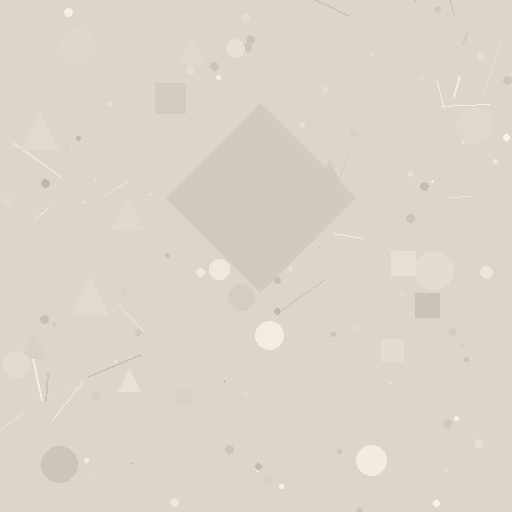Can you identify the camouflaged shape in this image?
The camouflaged shape is a diamond.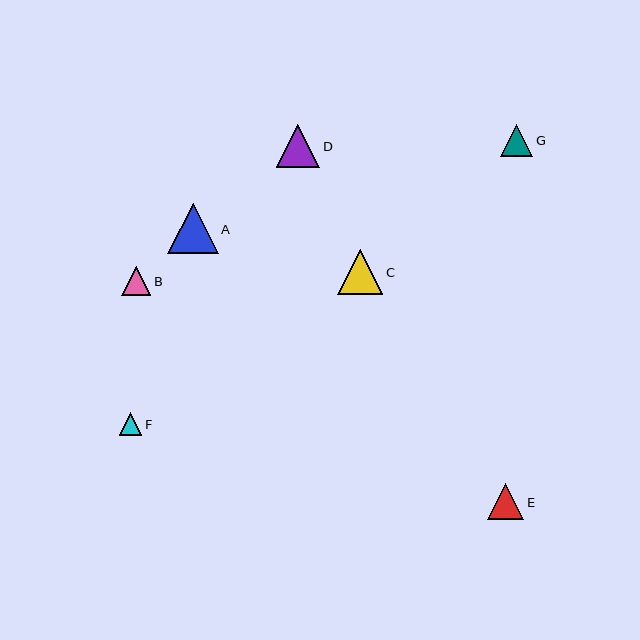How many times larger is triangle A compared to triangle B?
Triangle A is approximately 1.7 times the size of triangle B.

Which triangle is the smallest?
Triangle F is the smallest with a size of approximately 22 pixels.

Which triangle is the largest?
Triangle A is the largest with a size of approximately 50 pixels.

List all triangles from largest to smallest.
From largest to smallest: A, C, D, E, G, B, F.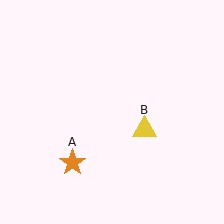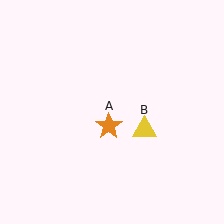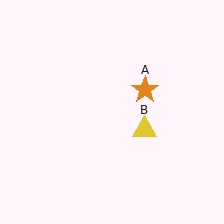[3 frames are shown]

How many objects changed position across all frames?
1 object changed position: orange star (object A).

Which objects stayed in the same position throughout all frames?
Yellow triangle (object B) remained stationary.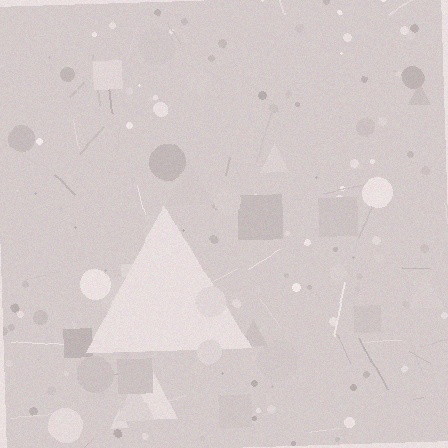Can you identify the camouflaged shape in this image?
The camouflaged shape is a triangle.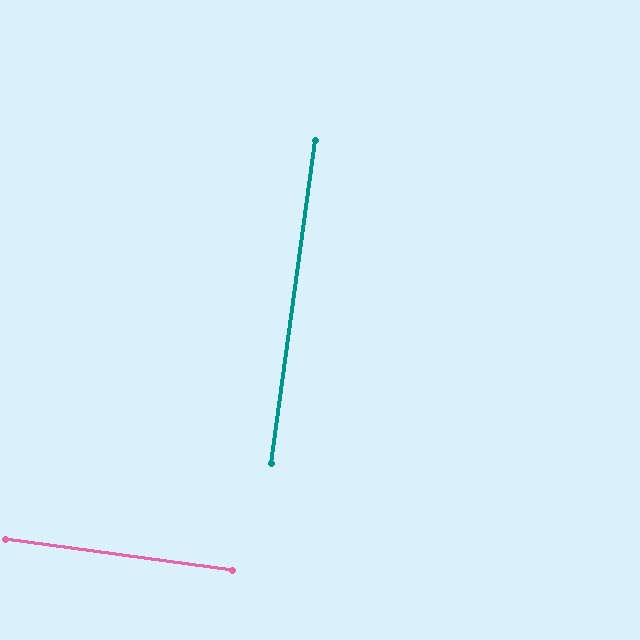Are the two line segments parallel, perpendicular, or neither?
Perpendicular — they meet at approximately 90°.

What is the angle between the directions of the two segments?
Approximately 90 degrees.